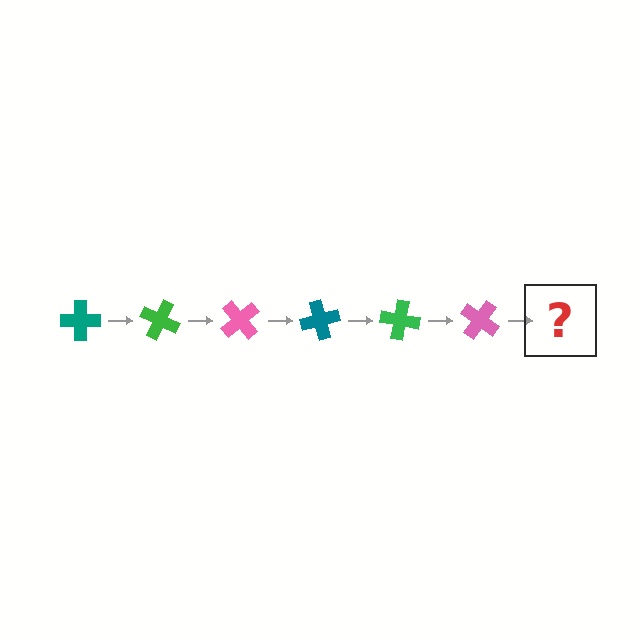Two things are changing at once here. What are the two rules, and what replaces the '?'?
The two rules are that it rotates 25 degrees each step and the color cycles through teal, green, and pink. The '?' should be a teal cross, rotated 150 degrees from the start.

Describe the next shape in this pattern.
It should be a teal cross, rotated 150 degrees from the start.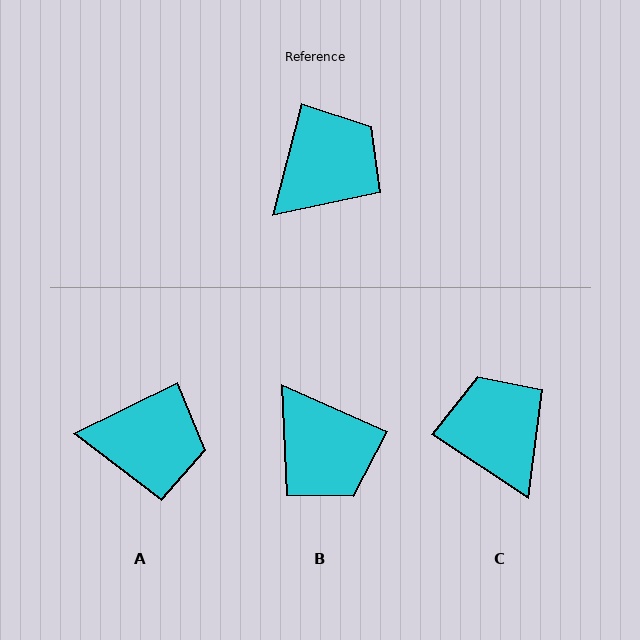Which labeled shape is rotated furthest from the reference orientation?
B, about 99 degrees away.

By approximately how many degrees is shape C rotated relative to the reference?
Approximately 71 degrees counter-clockwise.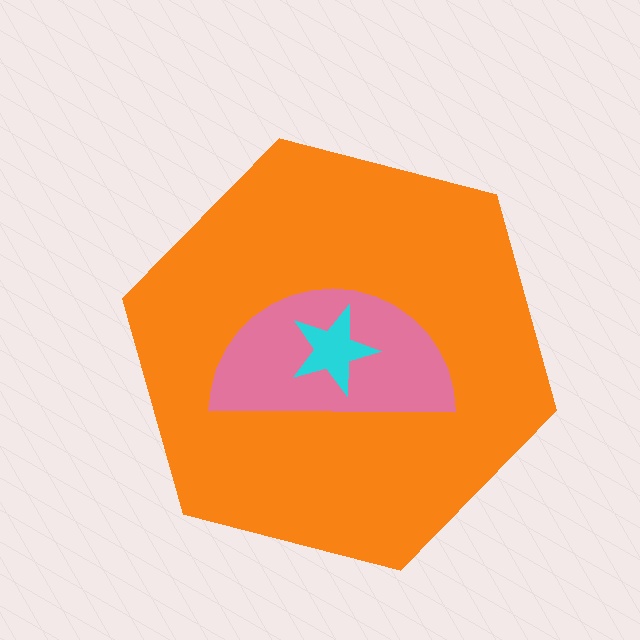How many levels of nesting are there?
3.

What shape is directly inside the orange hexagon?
The pink semicircle.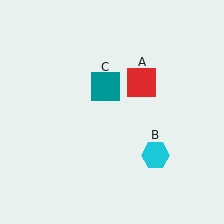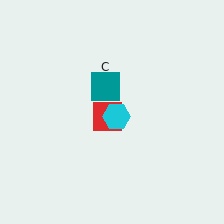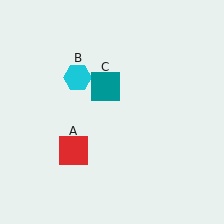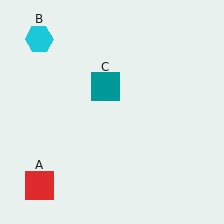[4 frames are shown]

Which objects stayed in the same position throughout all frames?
Teal square (object C) remained stationary.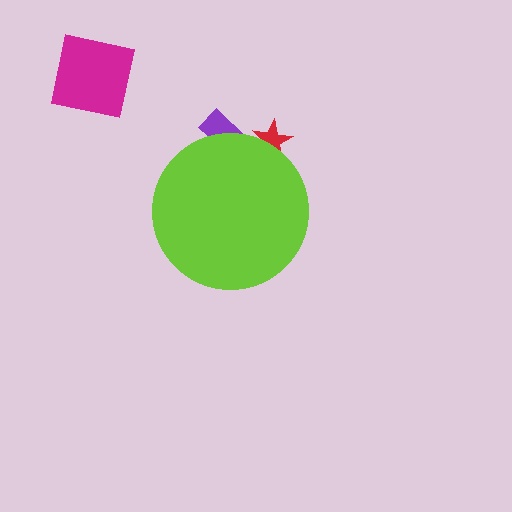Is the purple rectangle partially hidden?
Yes, the purple rectangle is partially hidden behind the lime circle.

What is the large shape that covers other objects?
A lime circle.